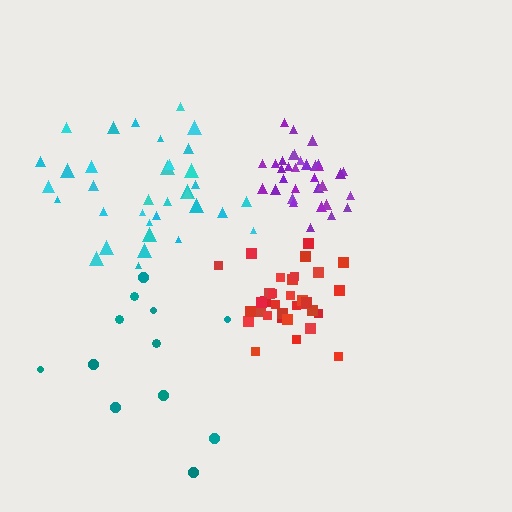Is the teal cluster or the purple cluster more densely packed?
Purple.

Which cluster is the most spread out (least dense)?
Teal.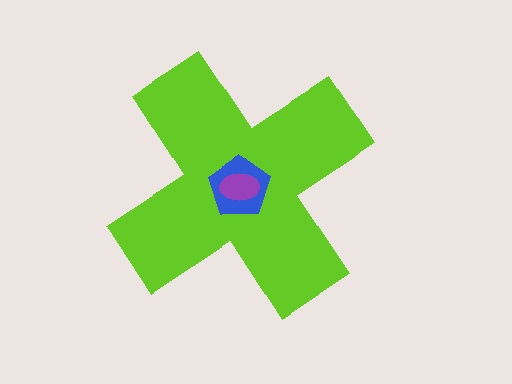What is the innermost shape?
The purple ellipse.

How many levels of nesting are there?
3.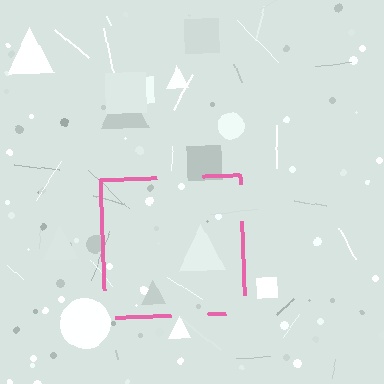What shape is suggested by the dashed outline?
The dashed outline suggests a square.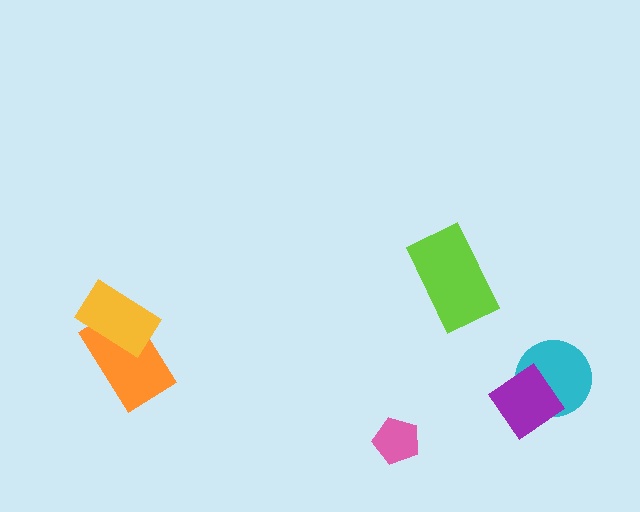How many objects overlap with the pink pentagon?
0 objects overlap with the pink pentagon.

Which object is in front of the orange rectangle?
The yellow rectangle is in front of the orange rectangle.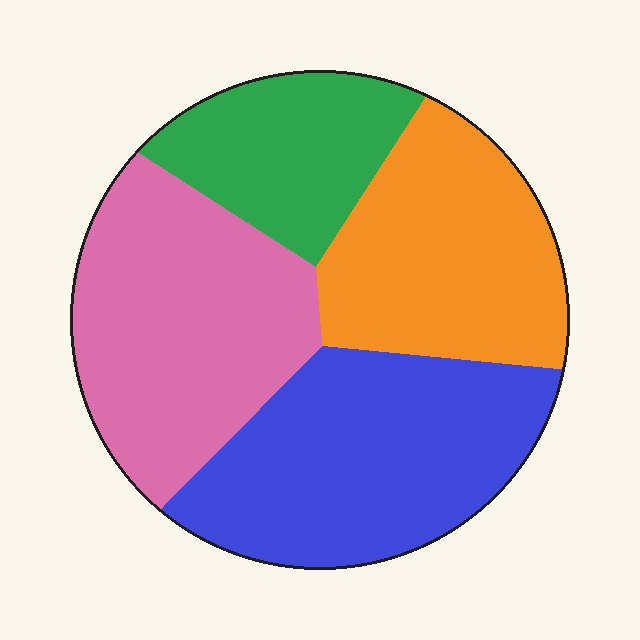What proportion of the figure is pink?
Pink covers 29% of the figure.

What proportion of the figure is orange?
Orange takes up about one quarter (1/4) of the figure.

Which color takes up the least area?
Green, at roughly 15%.